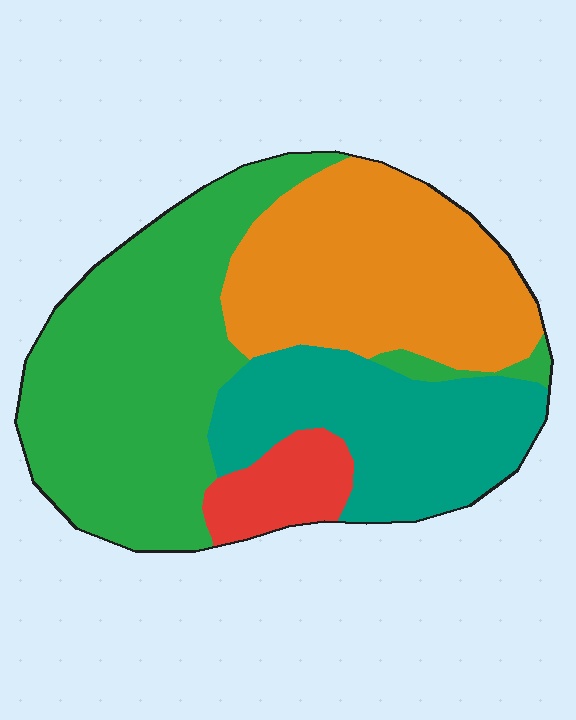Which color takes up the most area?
Green, at roughly 40%.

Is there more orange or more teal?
Orange.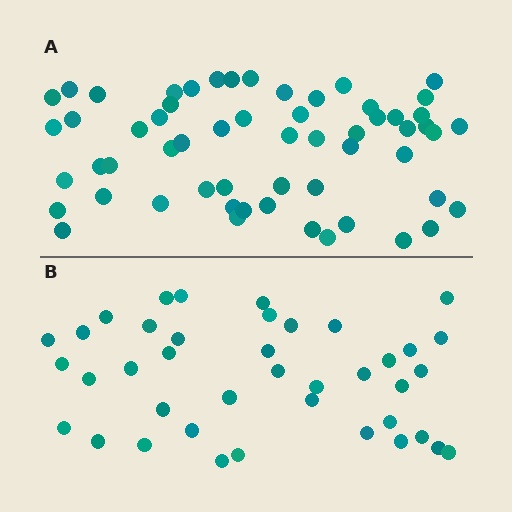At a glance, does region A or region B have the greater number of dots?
Region A (the top region) has more dots.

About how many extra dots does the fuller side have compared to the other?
Region A has approximately 20 more dots than region B.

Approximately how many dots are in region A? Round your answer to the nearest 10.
About 60 dots. (The exact count is 58, which rounds to 60.)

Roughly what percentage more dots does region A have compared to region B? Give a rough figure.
About 45% more.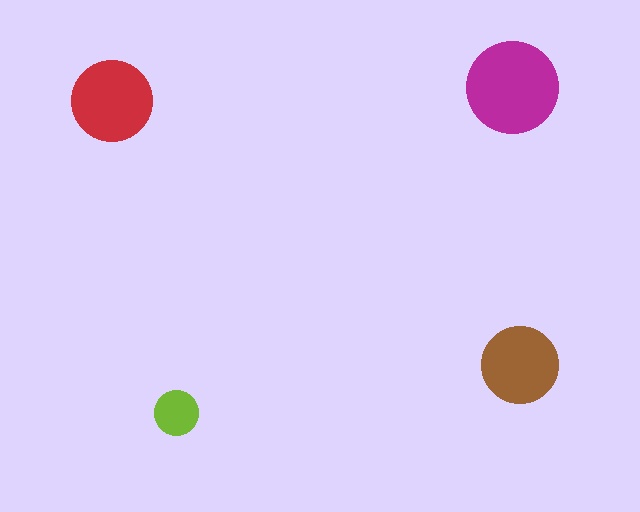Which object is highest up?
The magenta circle is topmost.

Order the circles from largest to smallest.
the magenta one, the red one, the brown one, the lime one.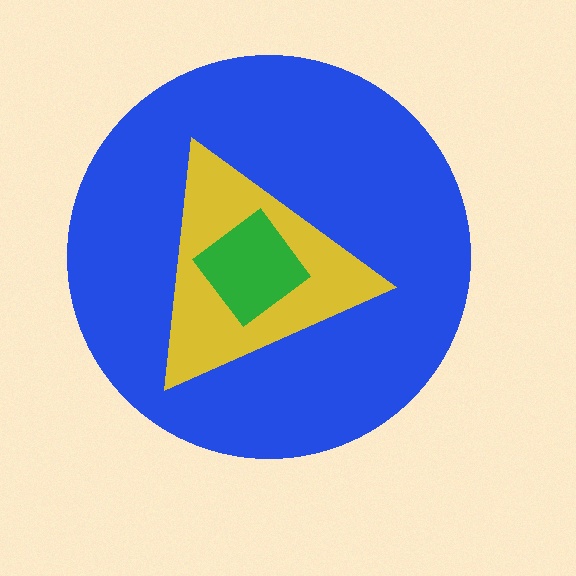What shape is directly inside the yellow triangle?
The green diamond.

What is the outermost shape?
The blue circle.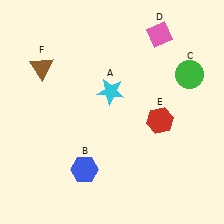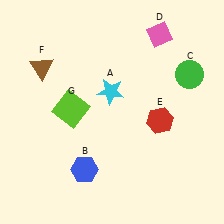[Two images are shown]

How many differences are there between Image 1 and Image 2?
There is 1 difference between the two images.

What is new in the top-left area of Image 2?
A lime square (G) was added in the top-left area of Image 2.